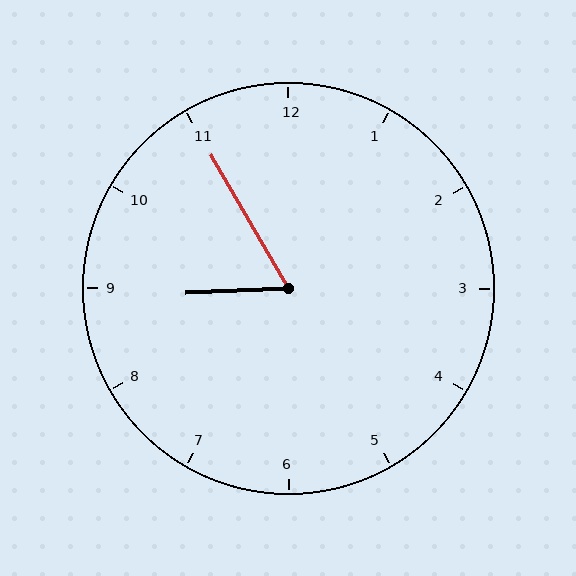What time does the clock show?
8:55.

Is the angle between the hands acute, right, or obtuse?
It is acute.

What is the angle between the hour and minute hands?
Approximately 62 degrees.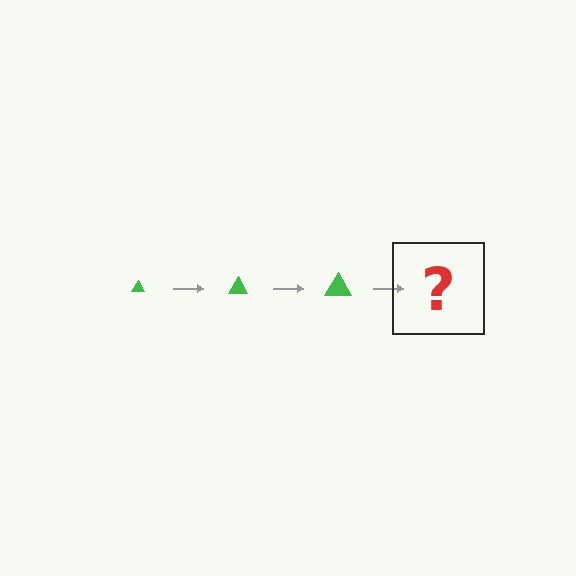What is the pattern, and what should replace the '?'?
The pattern is that the triangle gets progressively larger each step. The '?' should be a green triangle, larger than the previous one.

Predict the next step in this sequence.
The next step is a green triangle, larger than the previous one.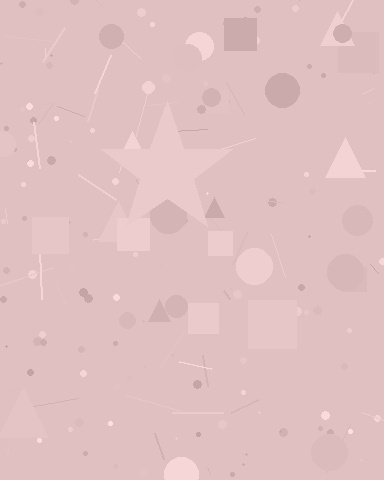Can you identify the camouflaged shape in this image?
The camouflaged shape is a star.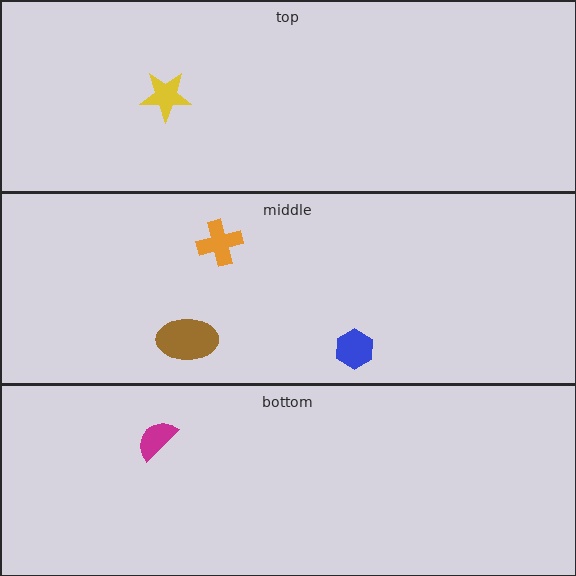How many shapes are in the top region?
1.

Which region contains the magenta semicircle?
The bottom region.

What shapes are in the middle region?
The brown ellipse, the blue hexagon, the orange cross.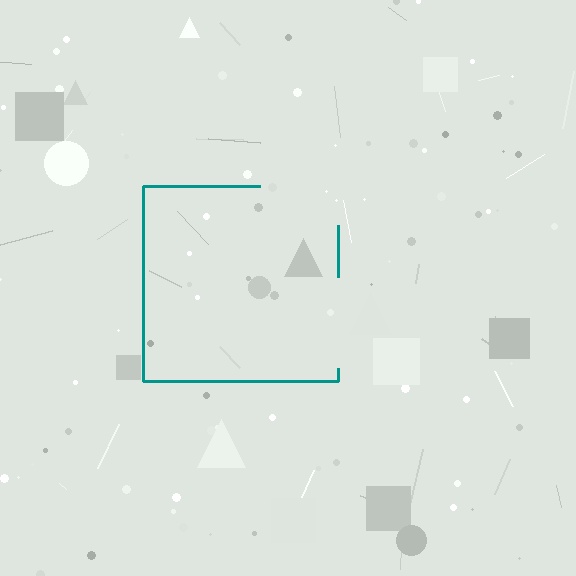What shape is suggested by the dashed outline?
The dashed outline suggests a square.